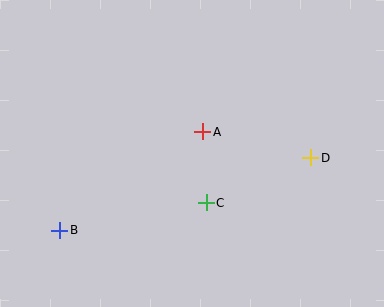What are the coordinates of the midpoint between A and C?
The midpoint between A and C is at (204, 167).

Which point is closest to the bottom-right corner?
Point D is closest to the bottom-right corner.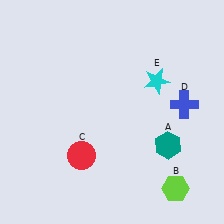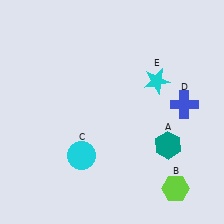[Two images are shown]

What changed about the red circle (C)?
In Image 1, C is red. In Image 2, it changed to cyan.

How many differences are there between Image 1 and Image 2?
There is 1 difference between the two images.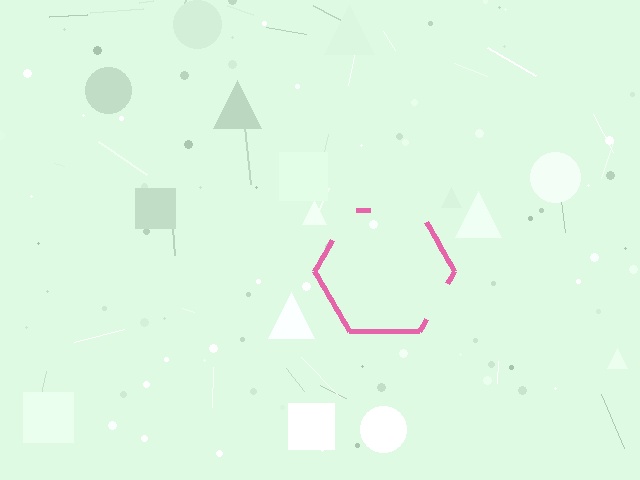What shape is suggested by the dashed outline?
The dashed outline suggests a hexagon.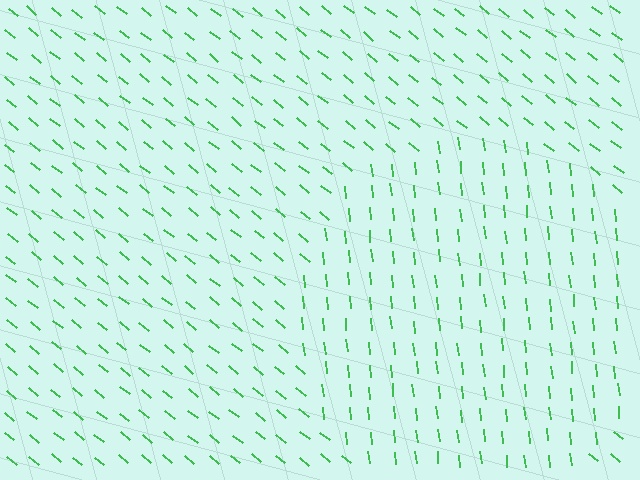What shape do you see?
I see a circle.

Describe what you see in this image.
The image is filled with small green line segments. A circle region in the image has lines oriented differently from the surrounding lines, creating a visible texture boundary.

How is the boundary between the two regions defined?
The boundary is defined purely by a change in line orientation (approximately 45 degrees difference). All lines are the same color and thickness.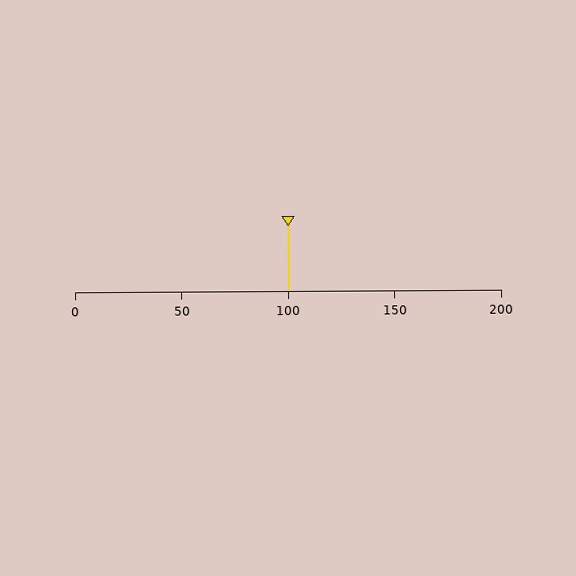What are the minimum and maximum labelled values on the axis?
The axis runs from 0 to 200.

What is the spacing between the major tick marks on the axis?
The major ticks are spaced 50 apart.